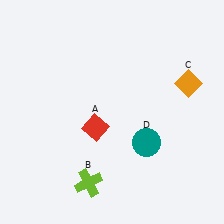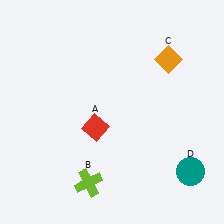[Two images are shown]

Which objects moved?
The objects that moved are: the orange diamond (C), the teal circle (D).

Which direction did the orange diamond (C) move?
The orange diamond (C) moved up.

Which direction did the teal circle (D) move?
The teal circle (D) moved right.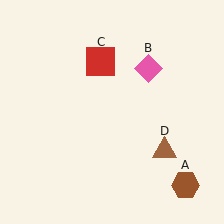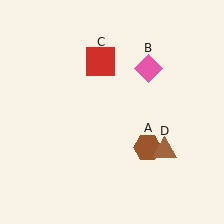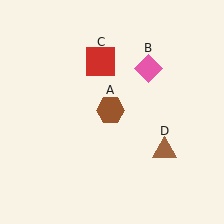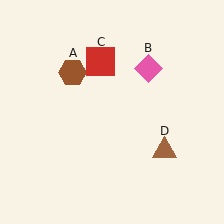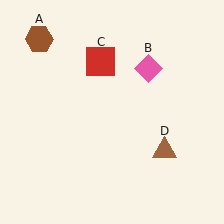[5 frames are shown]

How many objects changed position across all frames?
1 object changed position: brown hexagon (object A).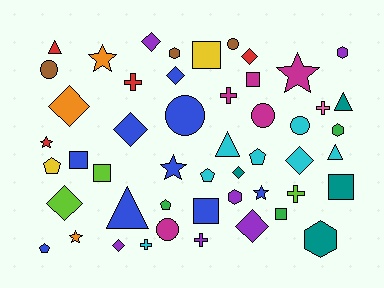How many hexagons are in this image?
There are 5 hexagons.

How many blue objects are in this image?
There are 9 blue objects.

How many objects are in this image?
There are 50 objects.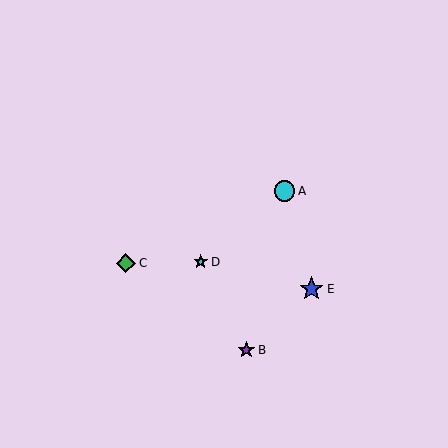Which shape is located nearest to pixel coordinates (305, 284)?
The blue star (labeled E) at (312, 289) is nearest to that location.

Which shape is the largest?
The blue star (labeled E) is the largest.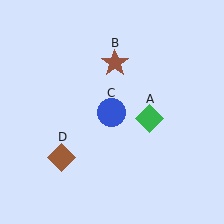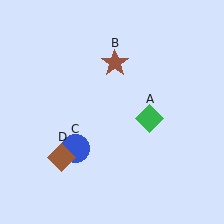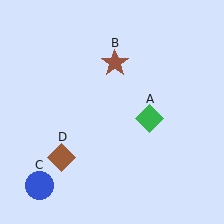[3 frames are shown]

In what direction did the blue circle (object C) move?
The blue circle (object C) moved down and to the left.